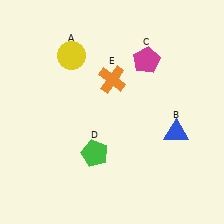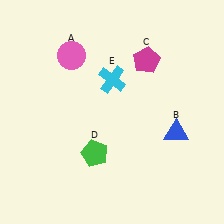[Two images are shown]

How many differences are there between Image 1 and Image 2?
There are 2 differences between the two images.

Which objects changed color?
A changed from yellow to pink. E changed from orange to cyan.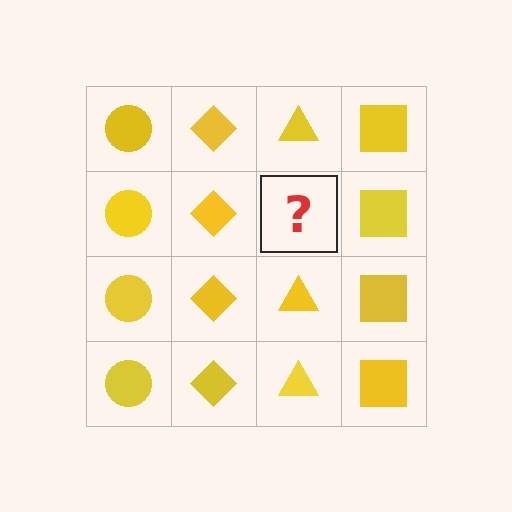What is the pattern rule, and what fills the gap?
The rule is that each column has a consistent shape. The gap should be filled with a yellow triangle.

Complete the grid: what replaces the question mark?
The question mark should be replaced with a yellow triangle.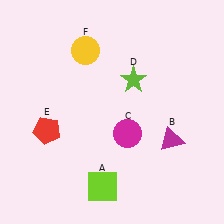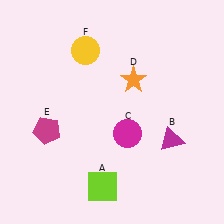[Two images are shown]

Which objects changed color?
D changed from lime to orange. E changed from red to magenta.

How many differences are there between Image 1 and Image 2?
There are 2 differences between the two images.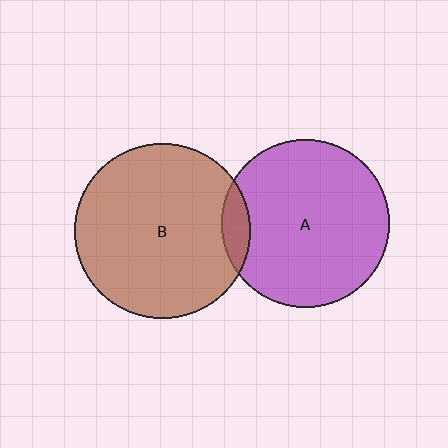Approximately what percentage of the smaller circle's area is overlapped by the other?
Approximately 10%.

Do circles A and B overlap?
Yes.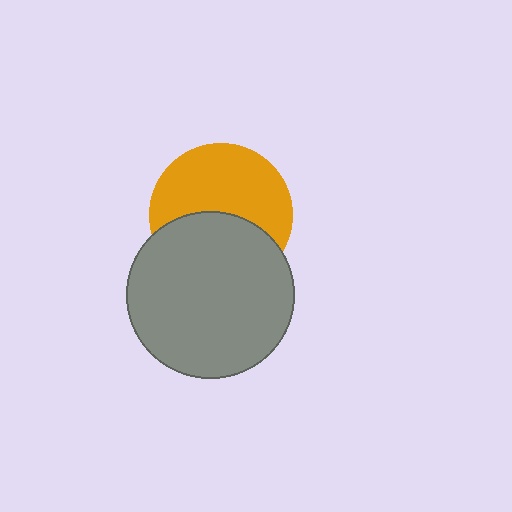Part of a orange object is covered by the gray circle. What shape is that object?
It is a circle.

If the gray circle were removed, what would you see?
You would see the complete orange circle.